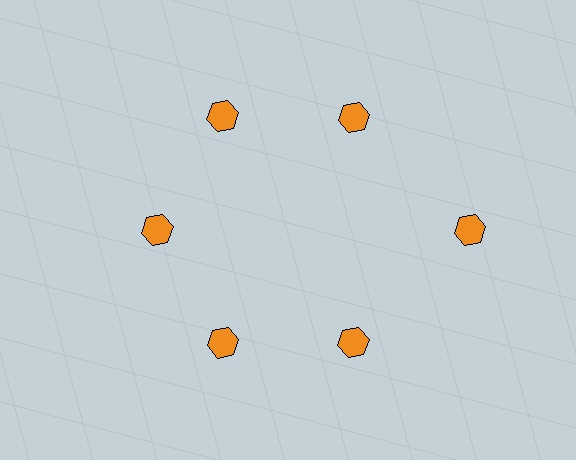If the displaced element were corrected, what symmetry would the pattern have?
It would have 6-fold rotational symmetry — the pattern would map onto itself every 60 degrees.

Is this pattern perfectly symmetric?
No. The 6 orange hexagons are arranged in a ring, but one element near the 3 o'clock position is pushed outward from the center, breaking the 6-fold rotational symmetry.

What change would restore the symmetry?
The symmetry would be restored by moving it inward, back onto the ring so that all 6 hexagons sit at equal angles and equal distance from the center.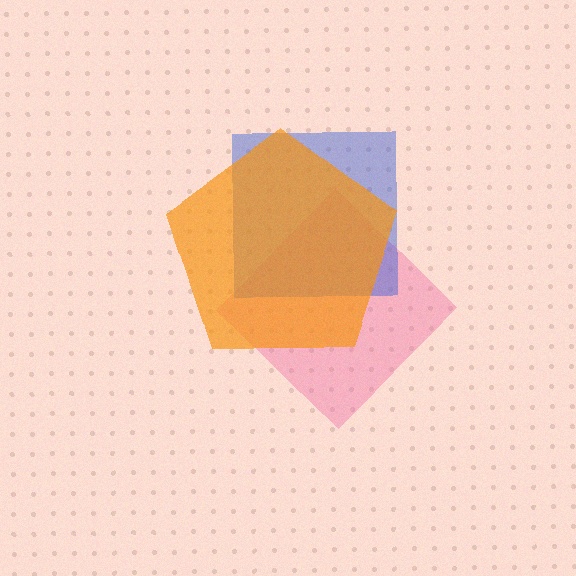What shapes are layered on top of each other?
The layered shapes are: a pink diamond, a blue square, an orange pentagon.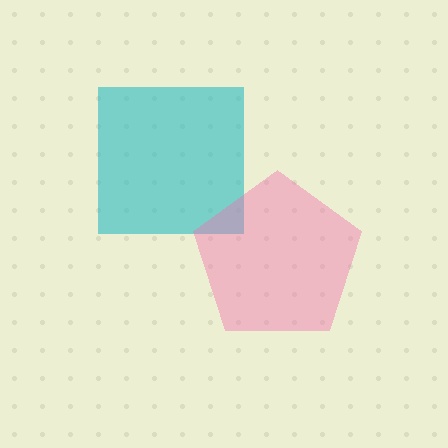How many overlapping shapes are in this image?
There are 2 overlapping shapes in the image.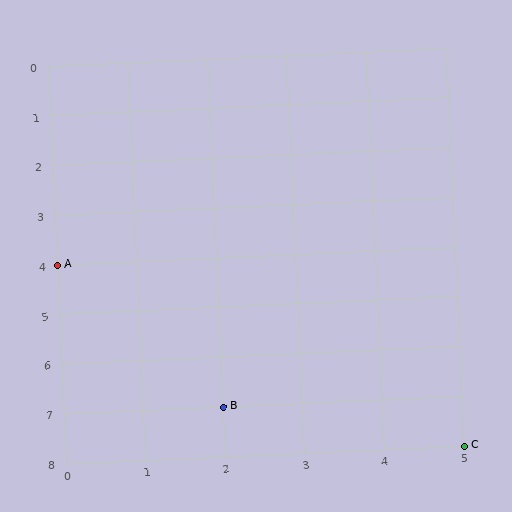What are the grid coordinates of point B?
Point B is at grid coordinates (2, 7).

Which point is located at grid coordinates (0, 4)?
Point A is at (0, 4).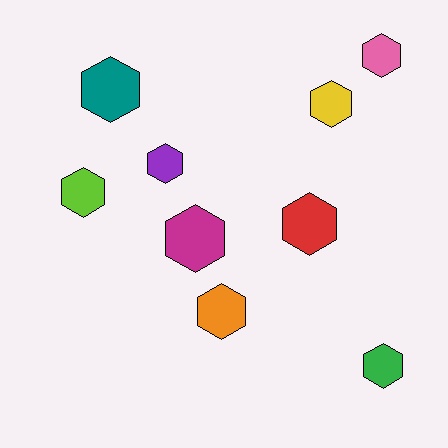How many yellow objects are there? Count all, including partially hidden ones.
There is 1 yellow object.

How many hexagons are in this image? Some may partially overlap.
There are 9 hexagons.